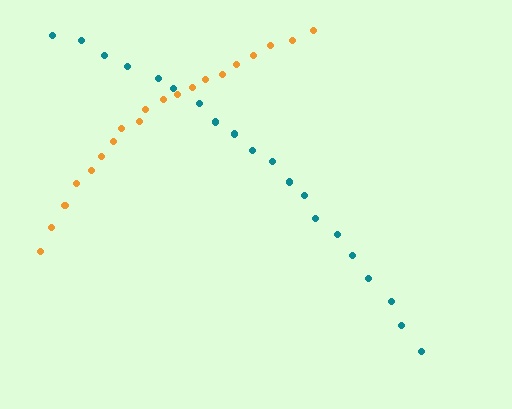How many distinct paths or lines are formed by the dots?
There are 2 distinct paths.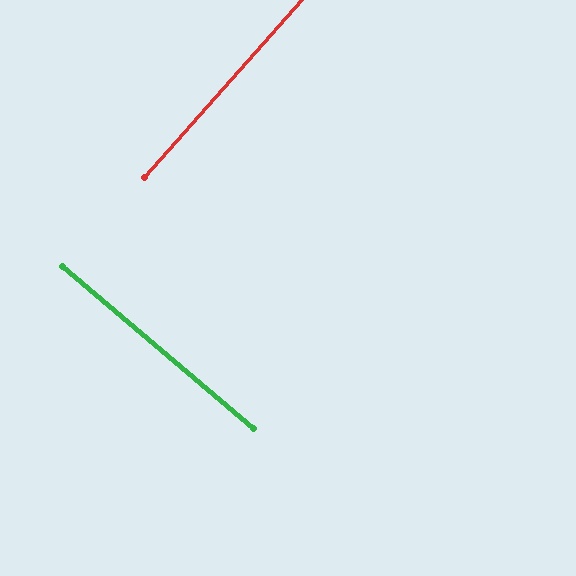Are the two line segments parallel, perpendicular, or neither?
Perpendicular — they meet at approximately 89°.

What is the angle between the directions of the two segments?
Approximately 89 degrees.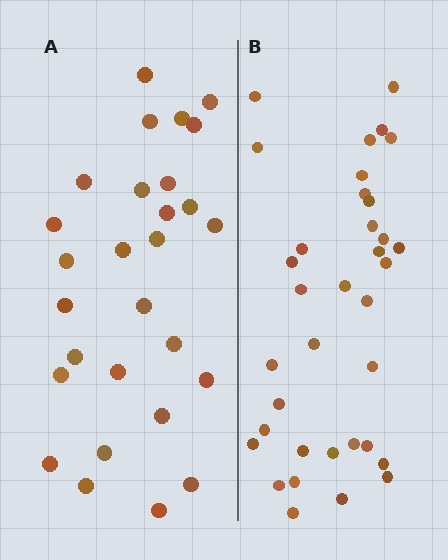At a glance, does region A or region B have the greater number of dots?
Region B (the right region) has more dots.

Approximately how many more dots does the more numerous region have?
Region B has roughly 8 or so more dots than region A.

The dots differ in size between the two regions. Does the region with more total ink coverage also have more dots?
No. Region A has more total ink coverage because its dots are larger, but region B actually contains more individual dots. Total area can be misleading — the number of items is what matters here.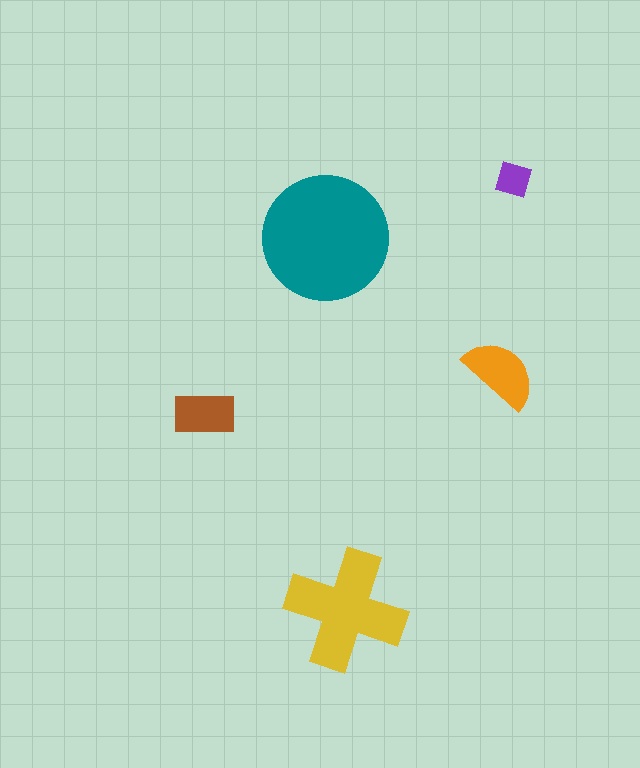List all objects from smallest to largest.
The purple diamond, the brown rectangle, the orange semicircle, the yellow cross, the teal circle.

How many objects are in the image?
There are 5 objects in the image.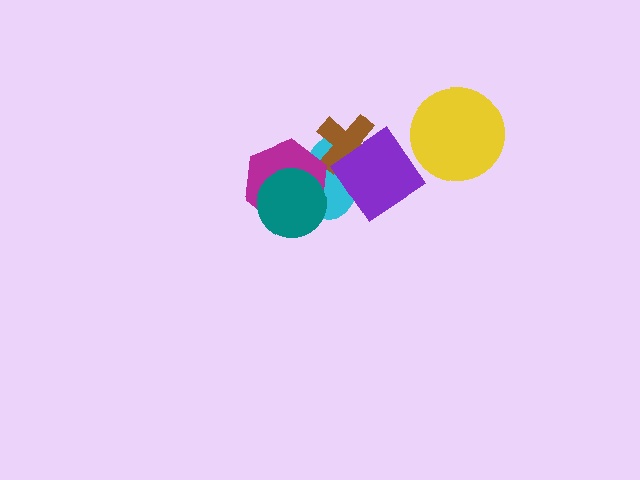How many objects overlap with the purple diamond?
2 objects overlap with the purple diamond.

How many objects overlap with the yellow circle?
0 objects overlap with the yellow circle.